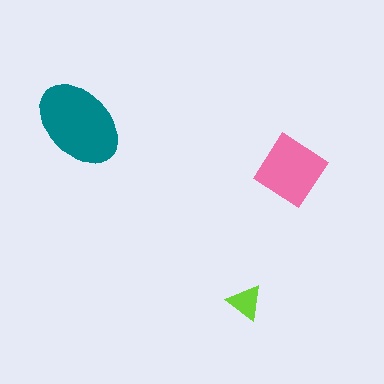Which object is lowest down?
The lime triangle is bottommost.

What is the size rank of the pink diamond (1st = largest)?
2nd.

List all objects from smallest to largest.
The lime triangle, the pink diamond, the teal ellipse.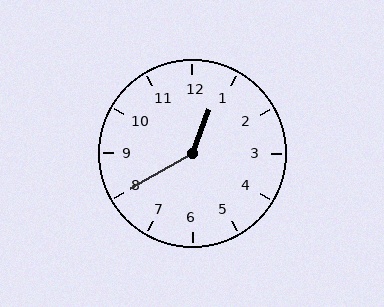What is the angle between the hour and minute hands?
Approximately 140 degrees.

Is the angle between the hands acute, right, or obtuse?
It is obtuse.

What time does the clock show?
12:40.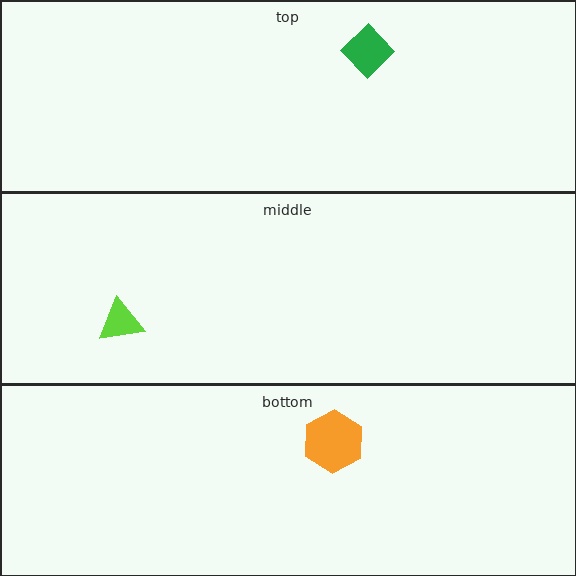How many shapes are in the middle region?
1.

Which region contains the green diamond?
The top region.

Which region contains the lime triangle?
The middle region.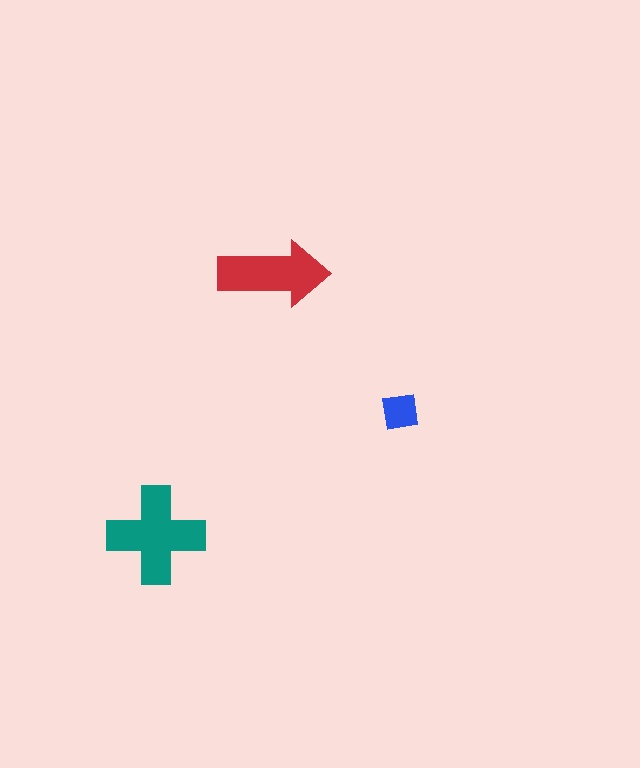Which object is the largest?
The teal cross.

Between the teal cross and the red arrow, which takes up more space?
The teal cross.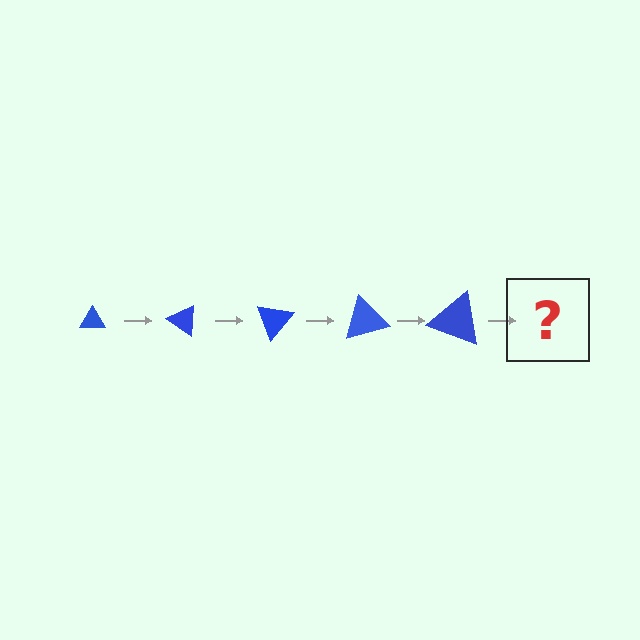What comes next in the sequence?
The next element should be a triangle, larger than the previous one and rotated 175 degrees from the start.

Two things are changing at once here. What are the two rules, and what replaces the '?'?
The two rules are that the triangle grows larger each step and it rotates 35 degrees each step. The '?' should be a triangle, larger than the previous one and rotated 175 degrees from the start.